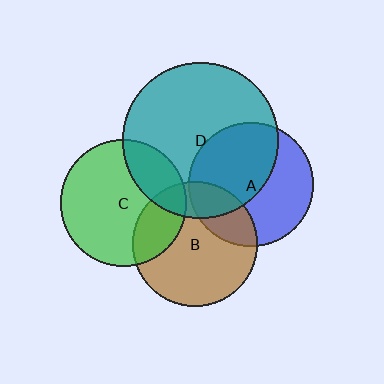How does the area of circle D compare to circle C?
Approximately 1.5 times.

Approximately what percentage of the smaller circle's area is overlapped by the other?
Approximately 25%.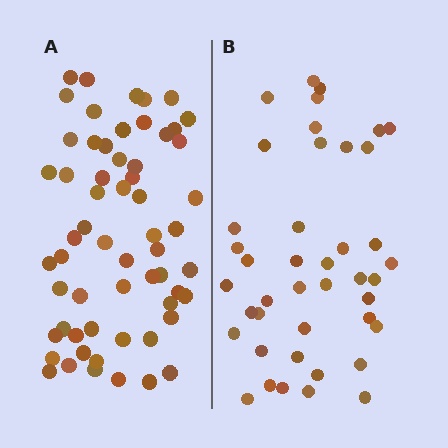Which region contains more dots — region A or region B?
Region A (the left region) has more dots.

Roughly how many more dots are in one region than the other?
Region A has approximately 20 more dots than region B.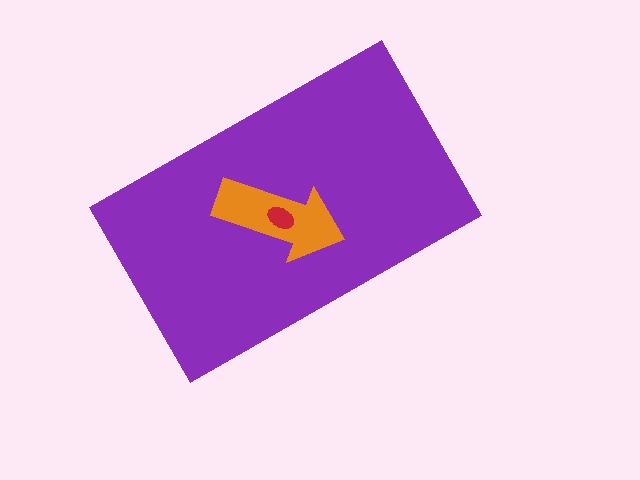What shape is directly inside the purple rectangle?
The orange arrow.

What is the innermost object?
The red ellipse.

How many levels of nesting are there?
3.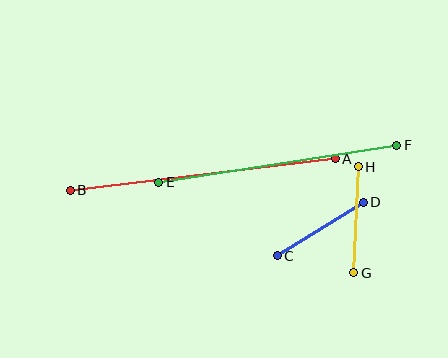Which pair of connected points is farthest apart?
Points A and B are farthest apart.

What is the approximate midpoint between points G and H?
The midpoint is at approximately (356, 220) pixels.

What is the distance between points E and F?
The distance is approximately 241 pixels.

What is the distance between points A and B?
The distance is approximately 267 pixels.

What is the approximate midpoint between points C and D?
The midpoint is at approximately (320, 229) pixels.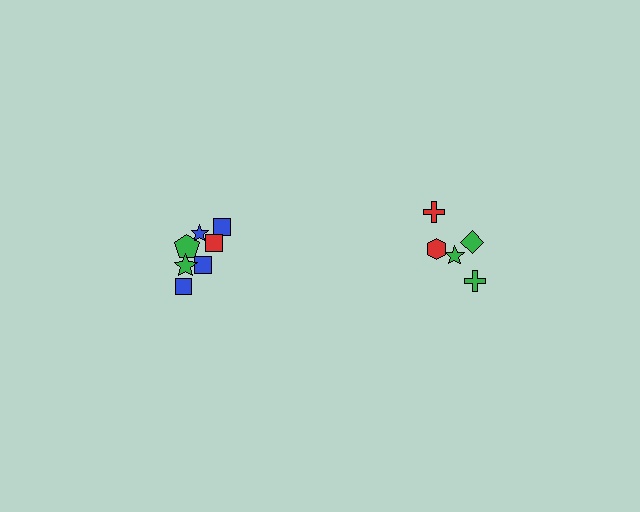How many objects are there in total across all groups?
There are 12 objects.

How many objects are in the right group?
There are 5 objects.